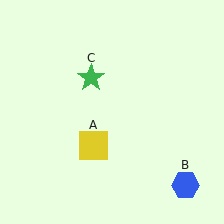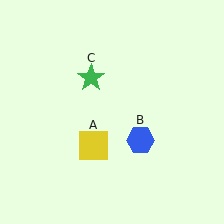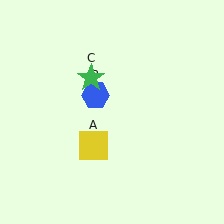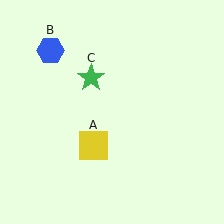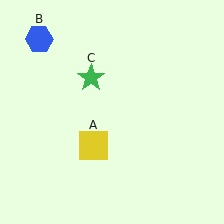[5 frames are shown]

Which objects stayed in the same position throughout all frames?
Yellow square (object A) and green star (object C) remained stationary.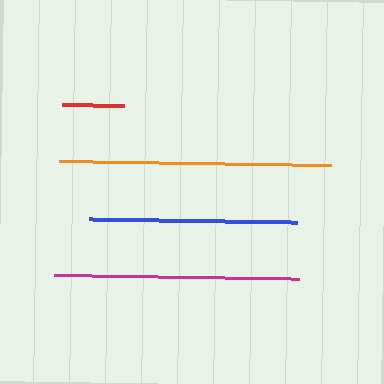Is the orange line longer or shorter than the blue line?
The orange line is longer than the blue line.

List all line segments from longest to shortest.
From longest to shortest: orange, magenta, blue, red.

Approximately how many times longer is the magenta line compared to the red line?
The magenta line is approximately 3.9 times the length of the red line.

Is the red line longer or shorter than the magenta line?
The magenta line is longer than the red line.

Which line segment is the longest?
The orange line is the longest at approximately 272 pixels.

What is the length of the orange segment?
The orange segment is approximately 272 pixels long.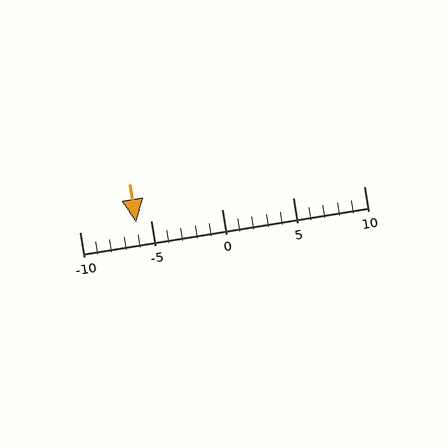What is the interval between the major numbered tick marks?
The major tick marks are spaced 5 units apart.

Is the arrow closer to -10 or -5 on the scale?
The arrow is closer to -5.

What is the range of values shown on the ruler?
The ruler shows values from -10 to 10.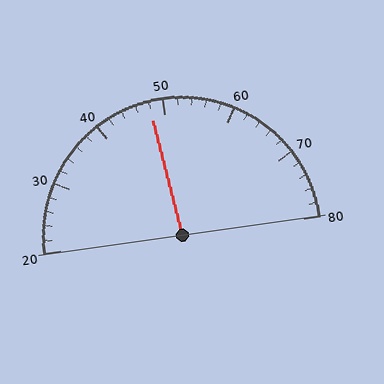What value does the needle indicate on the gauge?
The needle indicates approximately 48.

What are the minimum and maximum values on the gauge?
The gauge ranges from 20 to 80.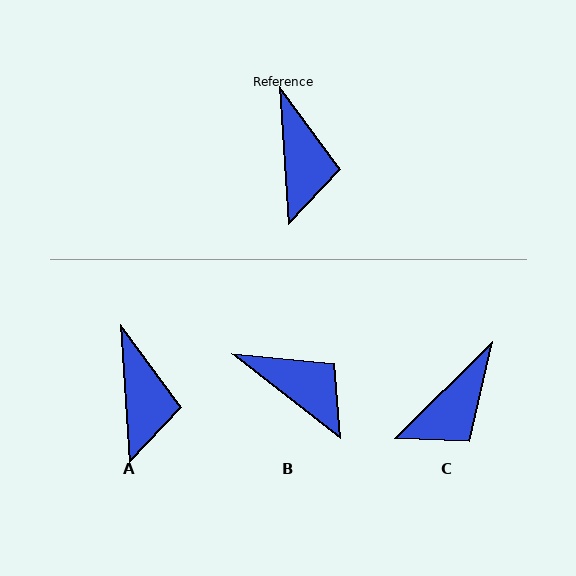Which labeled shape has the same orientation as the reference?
A.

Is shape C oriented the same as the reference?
No, it is off by about 49 degrees.